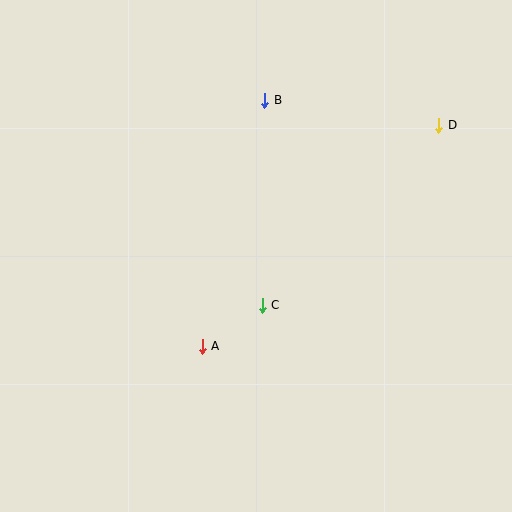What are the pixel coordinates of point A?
Point A is at (202, 346).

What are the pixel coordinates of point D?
Point D is at (439, 125).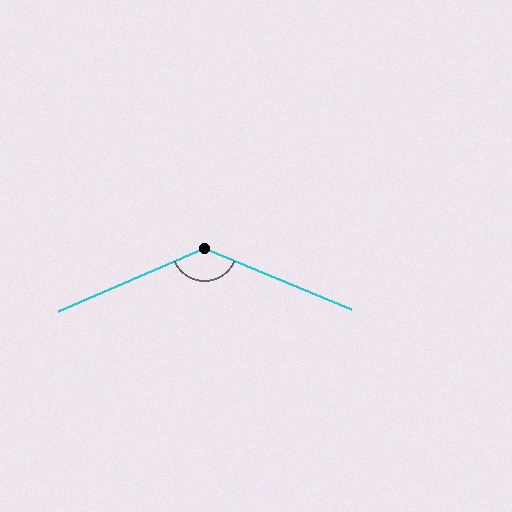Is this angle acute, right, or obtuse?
It is obtuse.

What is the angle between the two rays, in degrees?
Approximately 134 degrees.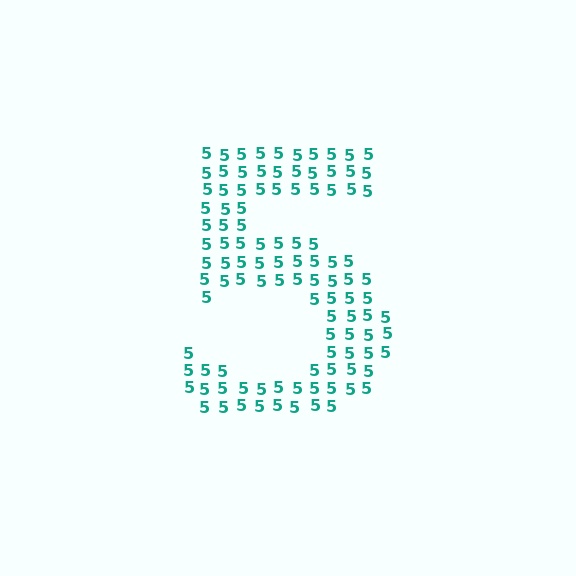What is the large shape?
The large shape is the digit 5.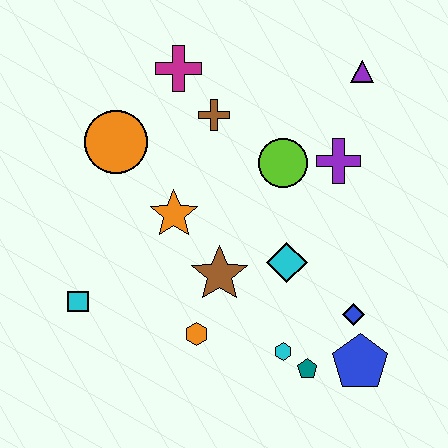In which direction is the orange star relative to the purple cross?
The orange star is to the left of the purple cross.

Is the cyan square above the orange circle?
No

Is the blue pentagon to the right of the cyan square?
Yes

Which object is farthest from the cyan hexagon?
The magenta cross is farthest from the cyan hexagon.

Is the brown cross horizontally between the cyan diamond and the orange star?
Yes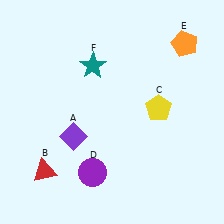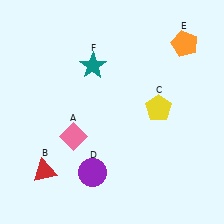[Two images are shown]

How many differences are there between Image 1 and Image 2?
There is 1 difference between the two images.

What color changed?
The diamond (A) changed from purple in Image 1 to pink in Image 2.